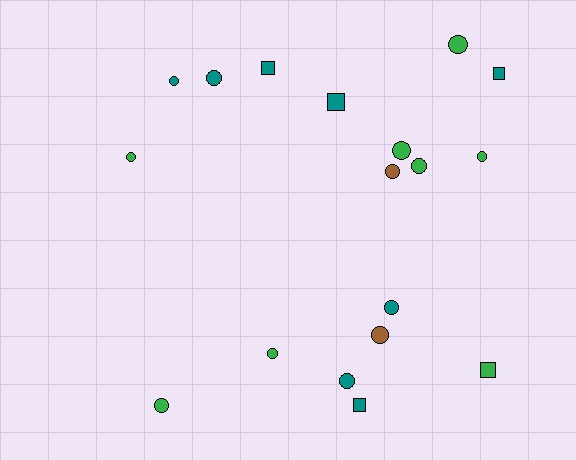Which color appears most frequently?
Green, with 8 objects.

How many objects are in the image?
There are 18 objects.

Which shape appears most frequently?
Circle, with 13 objects.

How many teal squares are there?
There are 4 teal squares.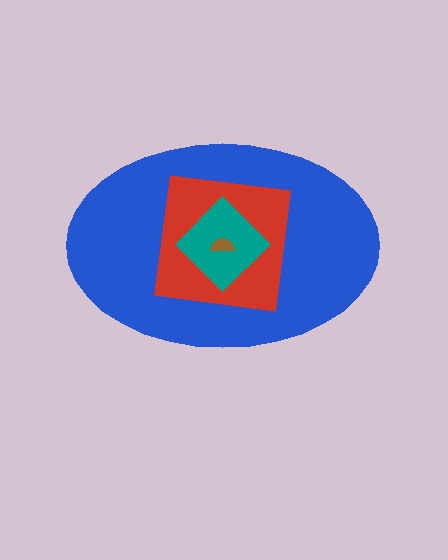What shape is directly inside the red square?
The teal diamond.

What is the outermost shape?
The blue ellipse.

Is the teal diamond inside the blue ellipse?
Yes.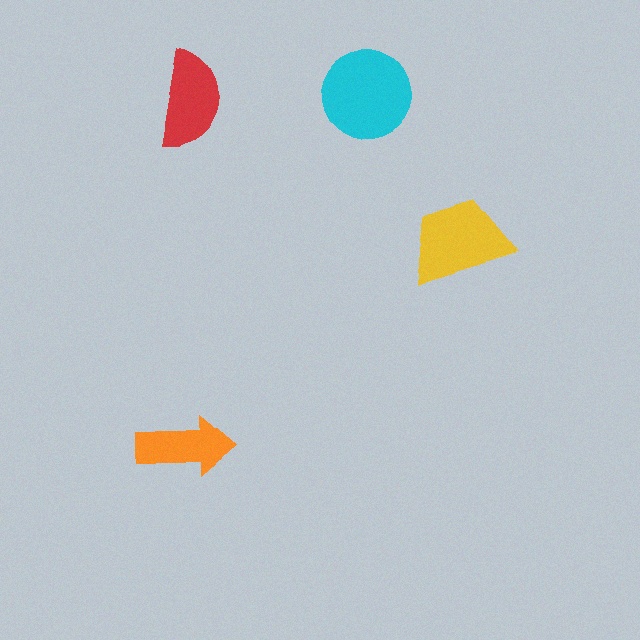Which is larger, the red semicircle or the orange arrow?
The red semicircle.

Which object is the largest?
The cyan circle.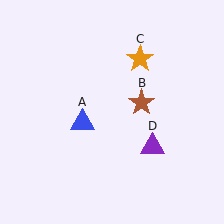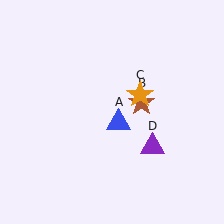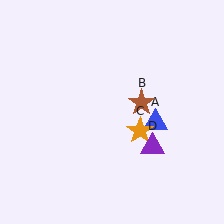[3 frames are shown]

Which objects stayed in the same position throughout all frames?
Brown star (object B) and purple triangle (object D) remained stationary.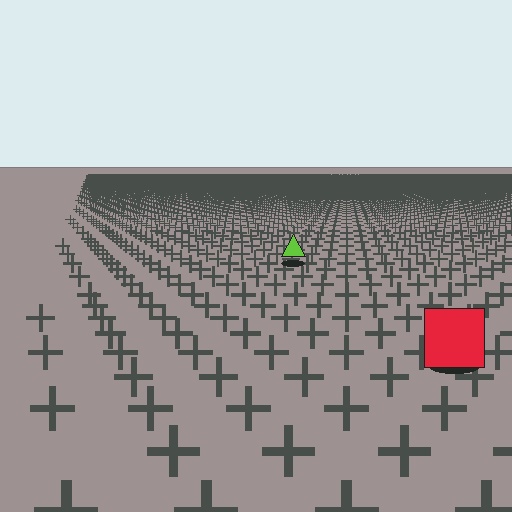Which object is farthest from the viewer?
The lime triangle is farthest from the viewer. It appears smaller and the ground texture around it is denser.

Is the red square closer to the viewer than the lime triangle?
Yes. The red square is closer — you can tell from the texture gradient: the ground texture is coarser near it.